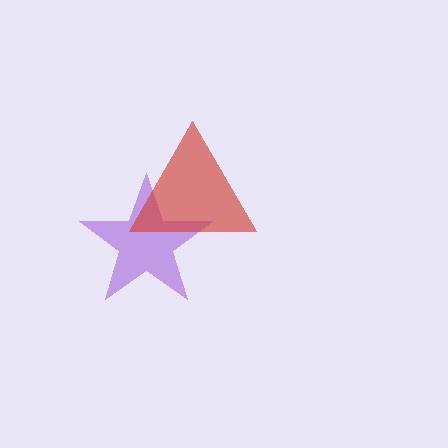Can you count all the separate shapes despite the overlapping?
Yes, there are 2 separate shapes.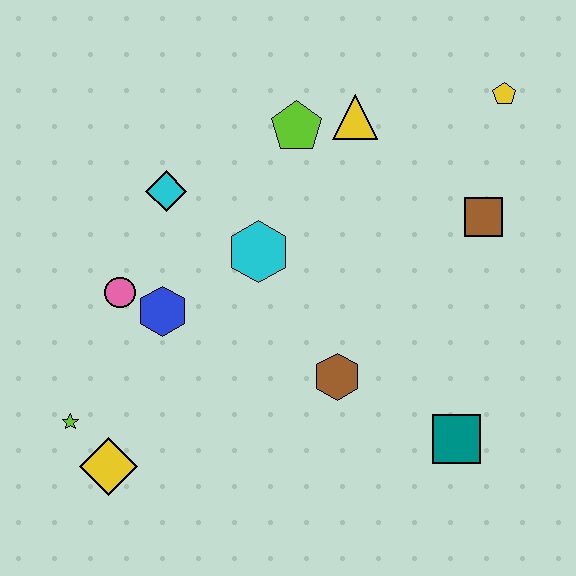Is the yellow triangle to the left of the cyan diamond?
No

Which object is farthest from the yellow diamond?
The yellow pentagon is farthest from the yellow diamond.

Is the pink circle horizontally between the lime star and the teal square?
Yes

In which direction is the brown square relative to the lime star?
The brown square is to the right of the lime star.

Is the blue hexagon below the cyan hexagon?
Yes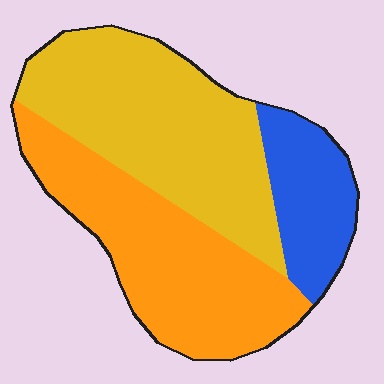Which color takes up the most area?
Yellow, at roughly 45%.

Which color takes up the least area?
Blue, at roughly 15%.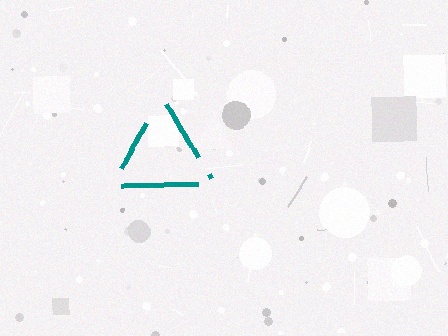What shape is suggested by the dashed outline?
The dashed outline suggests a triangle.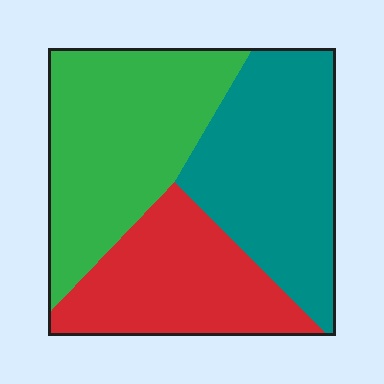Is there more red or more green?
Green.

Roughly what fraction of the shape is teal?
Teal takes up between a third and a half of the shape.